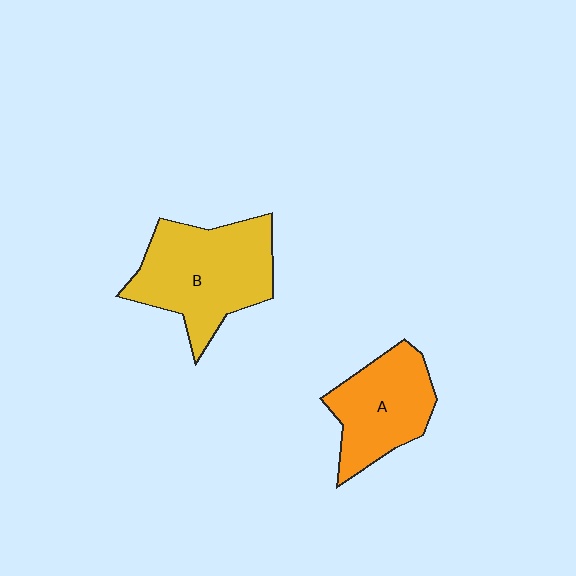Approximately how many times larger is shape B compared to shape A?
Approximately 1.4 times.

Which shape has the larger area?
Shape B (yellow).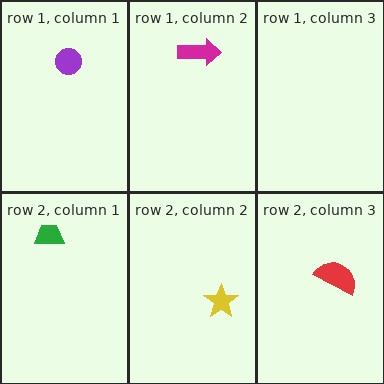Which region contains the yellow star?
The row 2, column 2 region.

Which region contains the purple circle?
The row 1, column 1 region.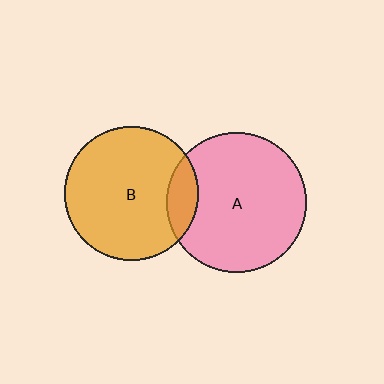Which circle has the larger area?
Circle A (pink).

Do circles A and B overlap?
Yes.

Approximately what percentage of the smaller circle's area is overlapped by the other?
Approximately 15%.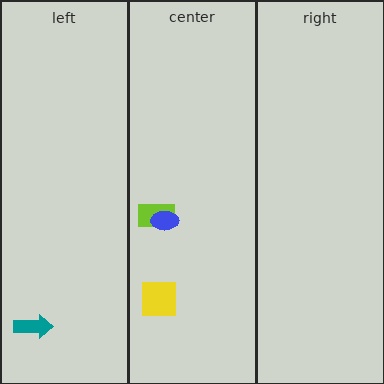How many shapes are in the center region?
3.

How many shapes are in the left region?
1.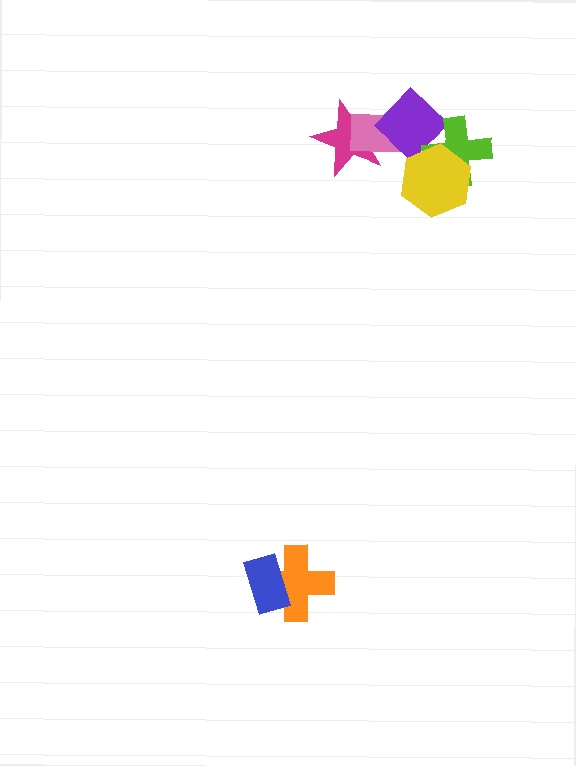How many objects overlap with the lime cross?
2 objects overlap with the lime cross.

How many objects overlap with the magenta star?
1 object overlaps with the magenta star.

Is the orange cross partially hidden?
Yes, it is partially covered by another shape.